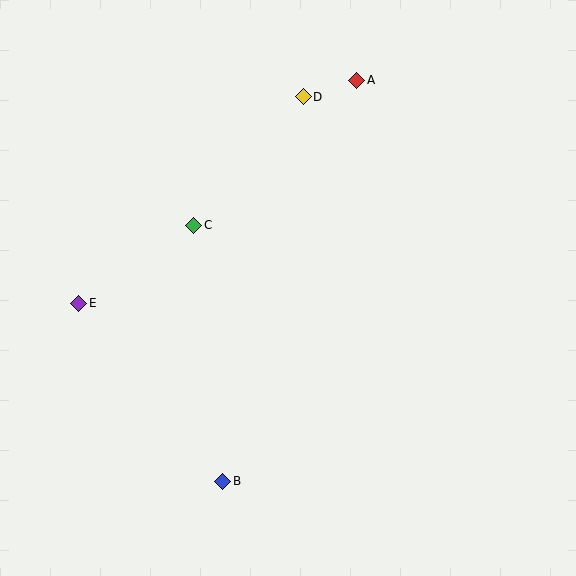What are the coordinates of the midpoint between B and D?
The midpoint between B and D is at (263, 289).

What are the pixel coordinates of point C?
Point C is at (194, 225).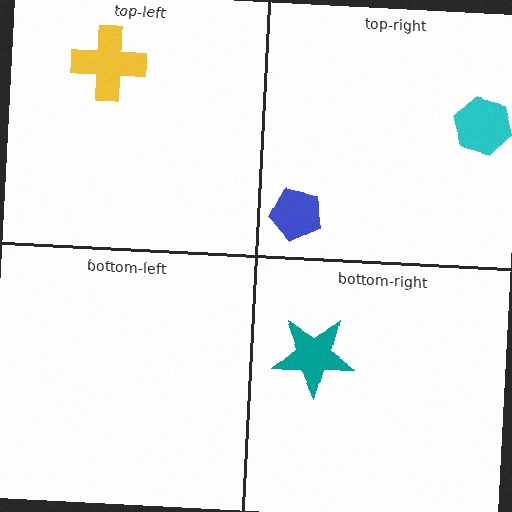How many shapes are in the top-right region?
2.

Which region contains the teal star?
The bottom-right region.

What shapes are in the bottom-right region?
The teal star.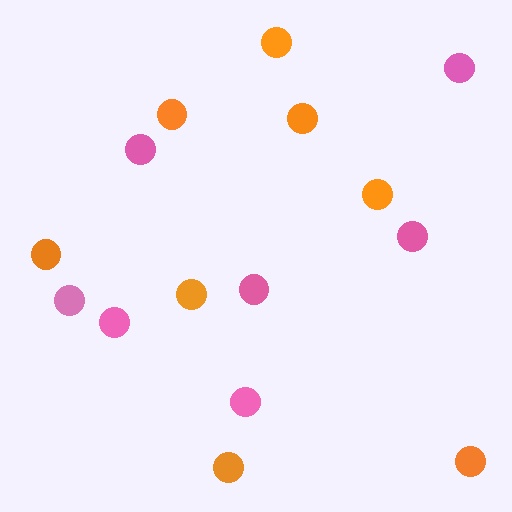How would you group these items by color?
There are 2 groups: one group of orange circles (8) and one group of pink circles (7).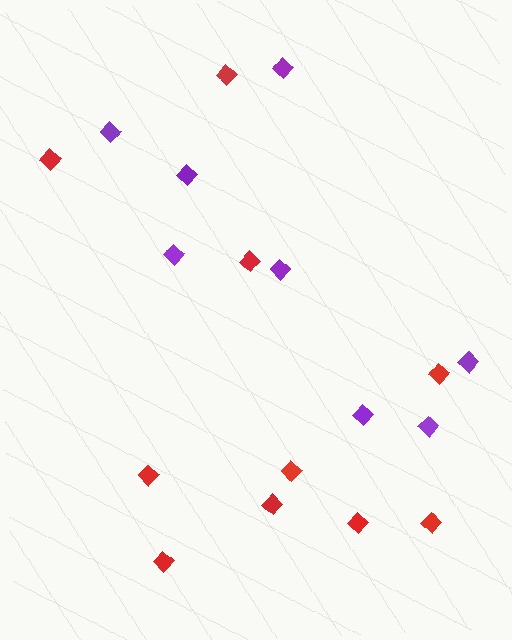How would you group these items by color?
There are 2 groups: one group of purple diamonds (8) and one group of red diamonds (10).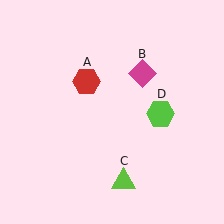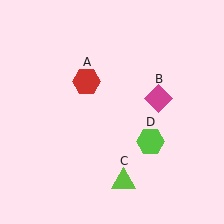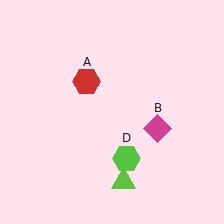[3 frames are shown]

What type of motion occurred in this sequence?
The magenta diamond (object B), lime hexagon (object D) rotated clockwise around the center of the scene.